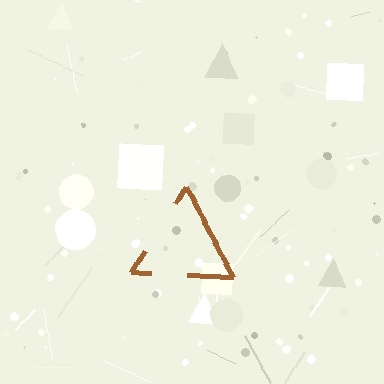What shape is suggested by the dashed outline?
The dashed outline suggests a triangle.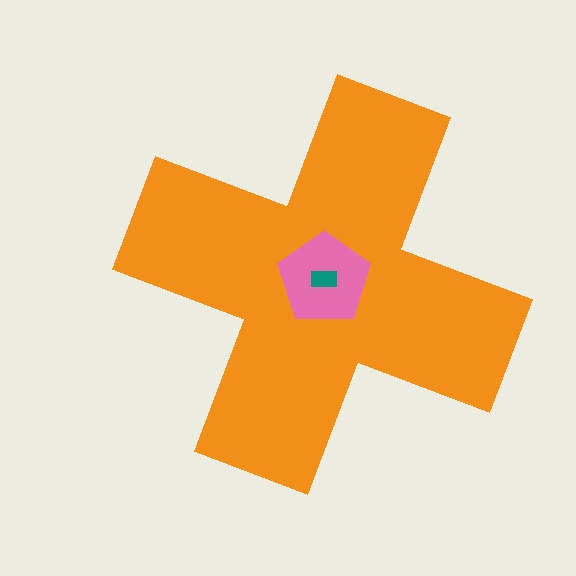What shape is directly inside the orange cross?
The pink pentagon.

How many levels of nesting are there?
3.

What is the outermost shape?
The orange cross.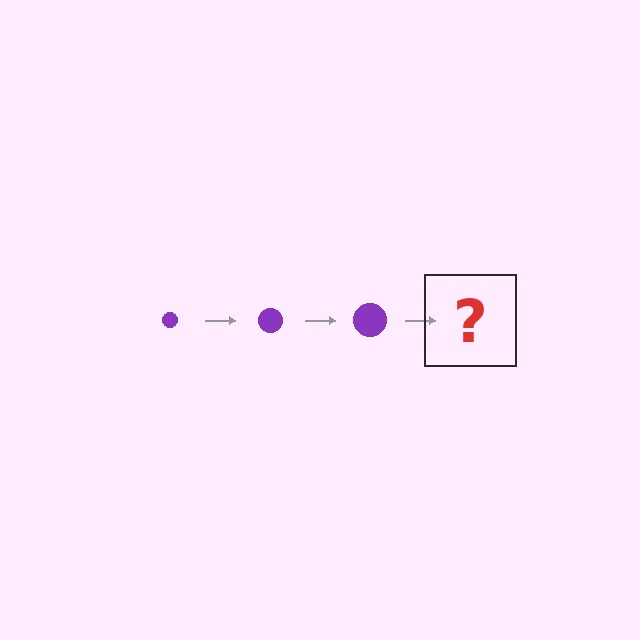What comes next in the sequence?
The next element should be a purple circle, larger than the previous one.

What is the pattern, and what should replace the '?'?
The pattern is that the circle gets progressively larger each step. The '?' should be a purple circle, larger than the previous one.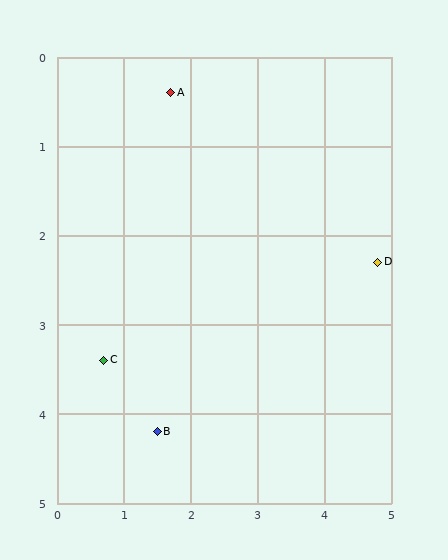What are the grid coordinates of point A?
Point A is at approximately (1.7, 0.4).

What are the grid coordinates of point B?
Point B is at approximately (1.5, 4.2).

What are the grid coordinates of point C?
Point C is at approximately (0.7, 3.4).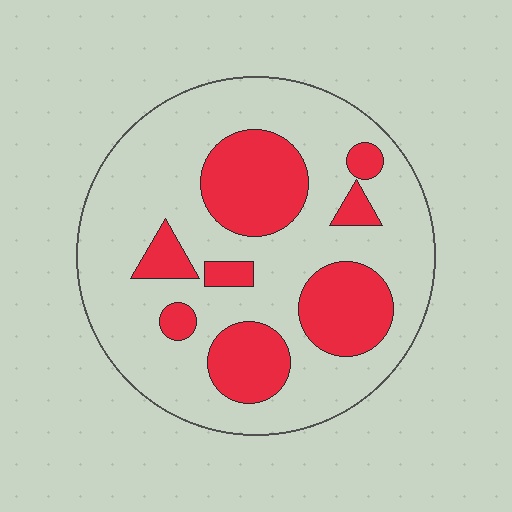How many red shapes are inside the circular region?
8.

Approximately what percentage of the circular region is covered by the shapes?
Approximately 30%.